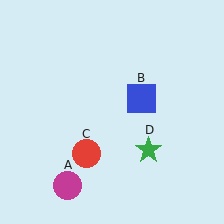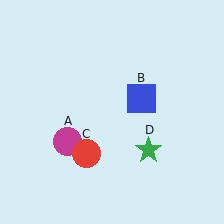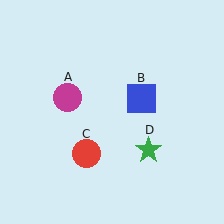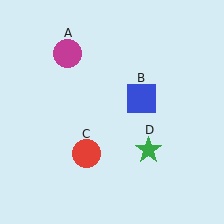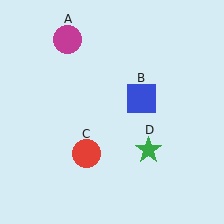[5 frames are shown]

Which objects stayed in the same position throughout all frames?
Blue square (object B) and red circle (object C) and green star (object D) remained stationary.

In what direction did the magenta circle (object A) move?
The magenta circle (object A) moved up.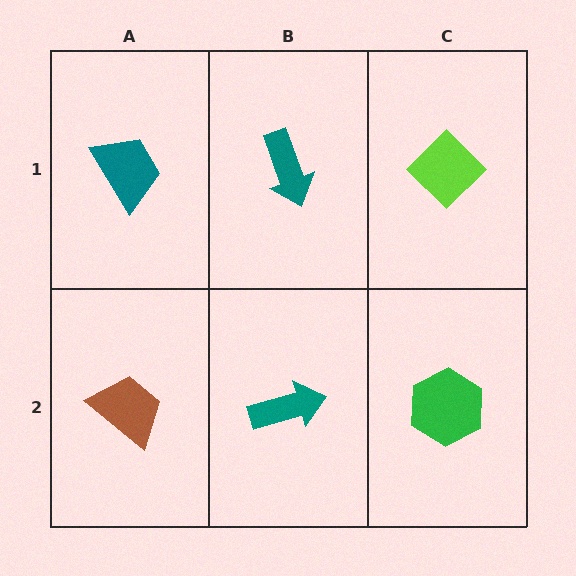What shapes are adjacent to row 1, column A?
A brown trapezoid (row 2, column A), a teal arrow (row 1, column B).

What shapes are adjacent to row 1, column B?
A teal arrow (row 2, column B), a teal trapezoid (row 1, column A), a lime diamond (row 1, column C).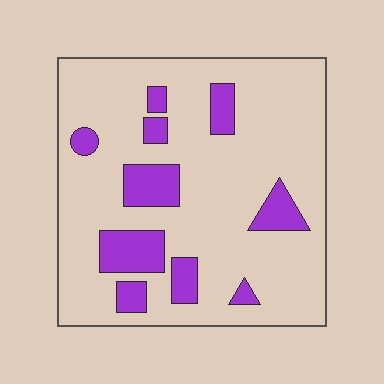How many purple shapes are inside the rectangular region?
10.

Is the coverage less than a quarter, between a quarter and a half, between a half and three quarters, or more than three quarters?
Less than a quarter.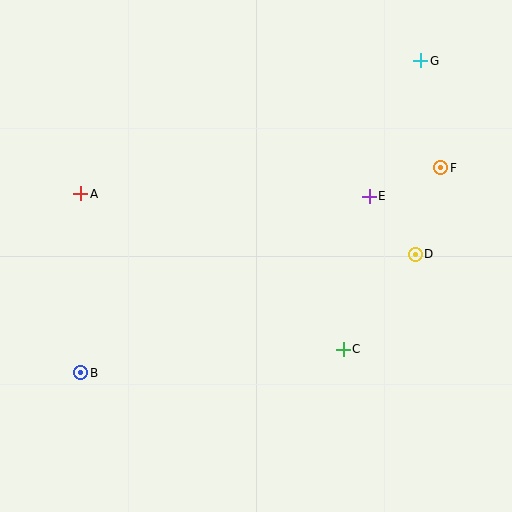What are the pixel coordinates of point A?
Point A is at (81, 194).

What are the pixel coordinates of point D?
Point D is at (415, 254).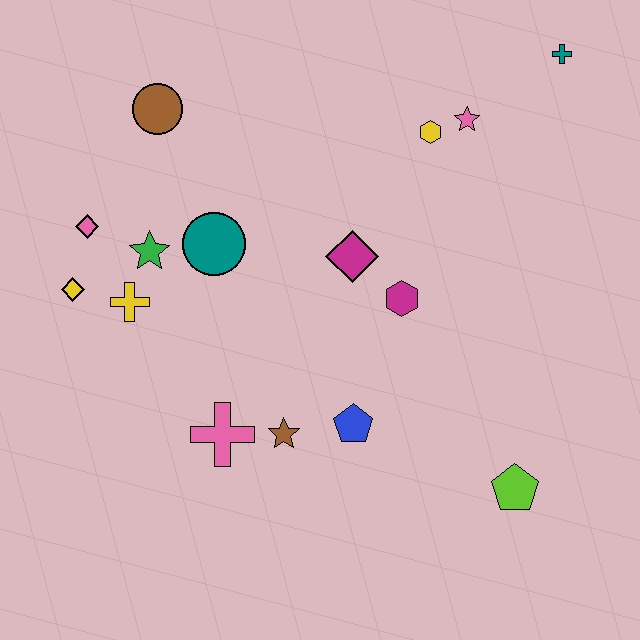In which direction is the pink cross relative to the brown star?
The pink cross is to the left of the brown star.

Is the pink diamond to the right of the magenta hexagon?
No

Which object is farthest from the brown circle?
The lime pentagon is farthest from the brown circle.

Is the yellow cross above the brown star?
Yes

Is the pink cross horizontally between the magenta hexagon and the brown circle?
Yes